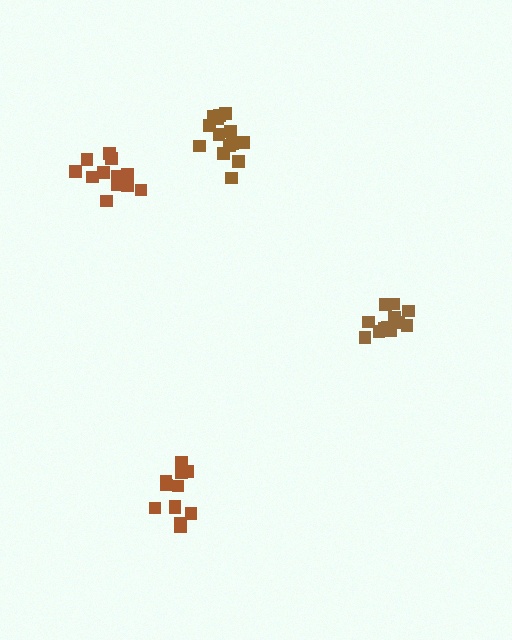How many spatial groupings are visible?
There are 4 spatial groupings.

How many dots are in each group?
Group 1: 12 dots, Group 2: 12 dots, Group 3: 12 dots, Group 4: 14 dots (50 total).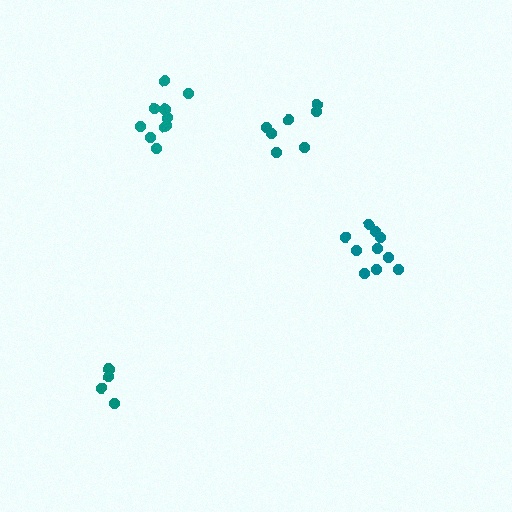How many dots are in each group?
Group 1: 10 dots, Group 2: 7 dots, Group 3: 5 dots, Group 4: 11 dots (33 total).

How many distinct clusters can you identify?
There are 4 distinct clusters.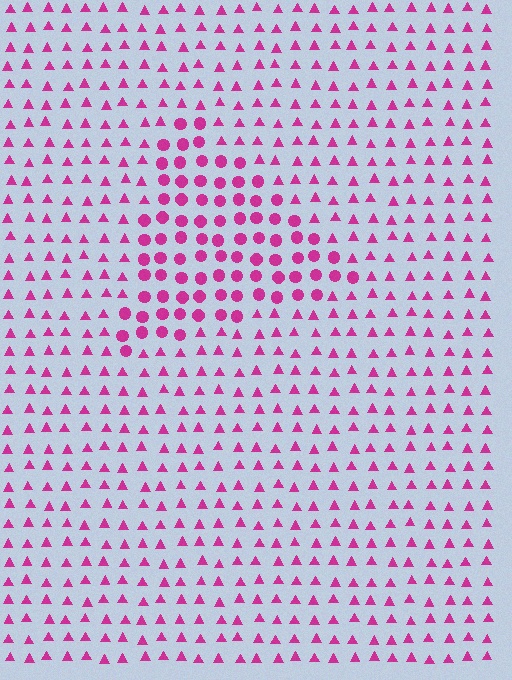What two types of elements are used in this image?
The image uses circles inside the triangle region and triangles outside it.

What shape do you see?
I see a triangle.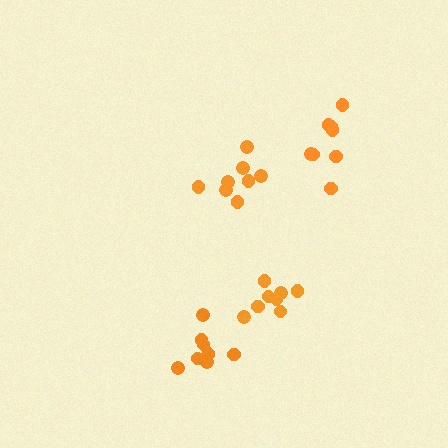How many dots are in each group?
Group 1: 9 dots, Group 2: 8 dots, Group 3: 8 dots, Group 4: 8 dots (33 total).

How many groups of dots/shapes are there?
There are 4 groups.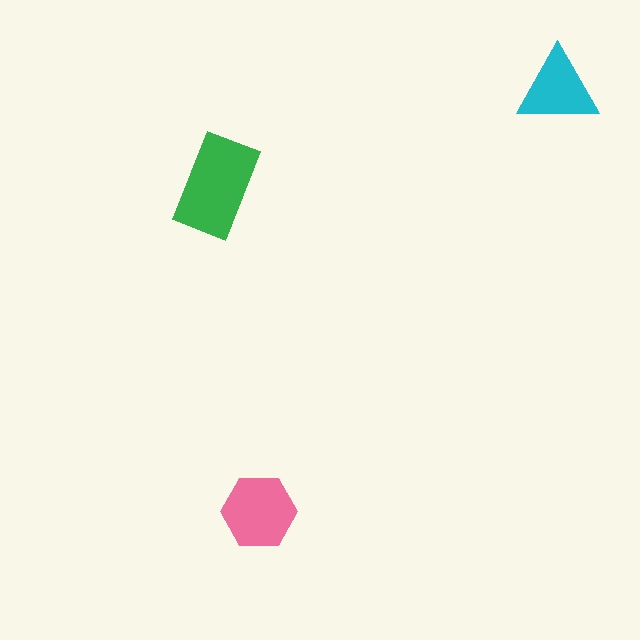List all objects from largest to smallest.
The green rectangle, the pink hexagon, the cyan triangle.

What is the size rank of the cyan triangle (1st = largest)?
3rd.